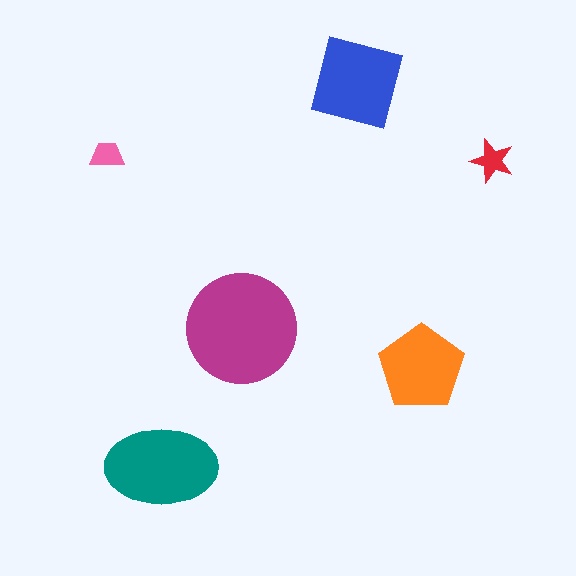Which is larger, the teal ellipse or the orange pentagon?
The teal ellipse.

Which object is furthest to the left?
The pink trapezoid is leftmost.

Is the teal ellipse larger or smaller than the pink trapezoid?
Larger.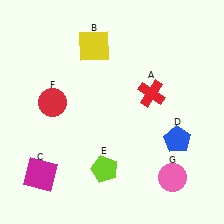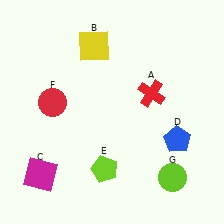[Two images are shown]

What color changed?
The circle (G) changed from pink in Image 1 to lime in Image 2.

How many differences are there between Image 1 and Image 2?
There is 1 difference between the two images.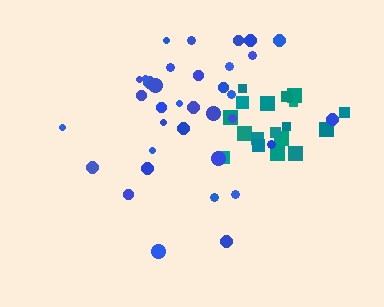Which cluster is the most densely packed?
Teal.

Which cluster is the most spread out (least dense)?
Blue.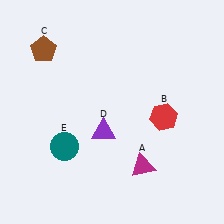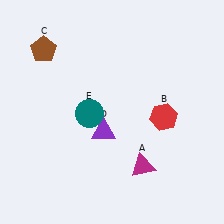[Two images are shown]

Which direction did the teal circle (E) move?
The teal circle (E) moved up.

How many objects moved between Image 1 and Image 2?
1 object moved between the two images.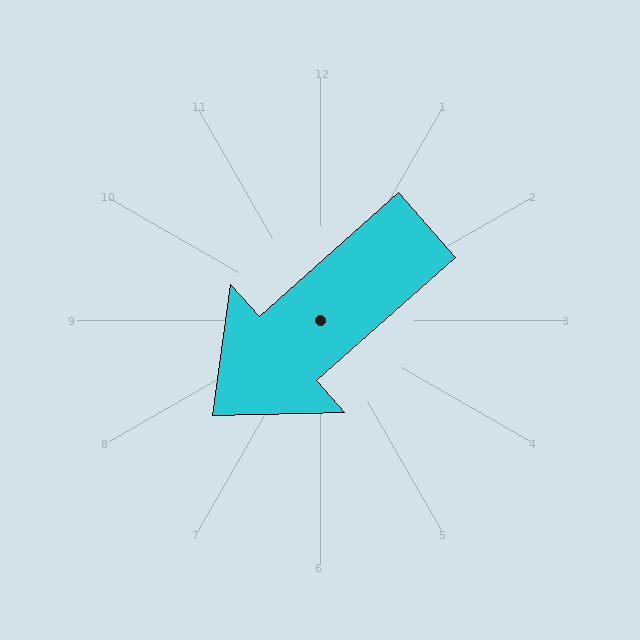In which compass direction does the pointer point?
Southwest.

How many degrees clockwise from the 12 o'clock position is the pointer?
Approximately 228 degrees.